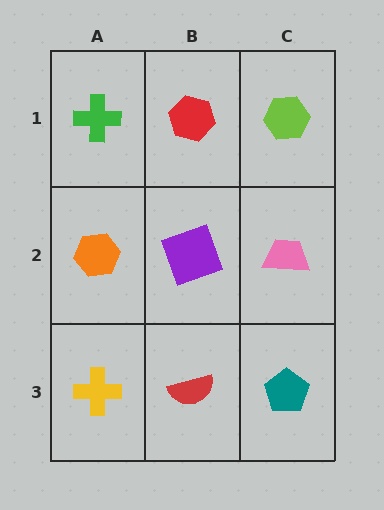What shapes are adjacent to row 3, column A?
An orange hexagon (row 2, column A), a red semicircle (row 3, column B).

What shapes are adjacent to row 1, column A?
An orange hexagon (row 2, column A), a red hexagon (row 1, column B).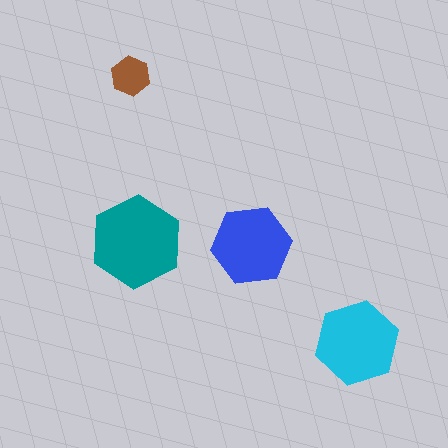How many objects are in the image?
There are 4 objects in the image.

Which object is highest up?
The brown hexagon is topmost.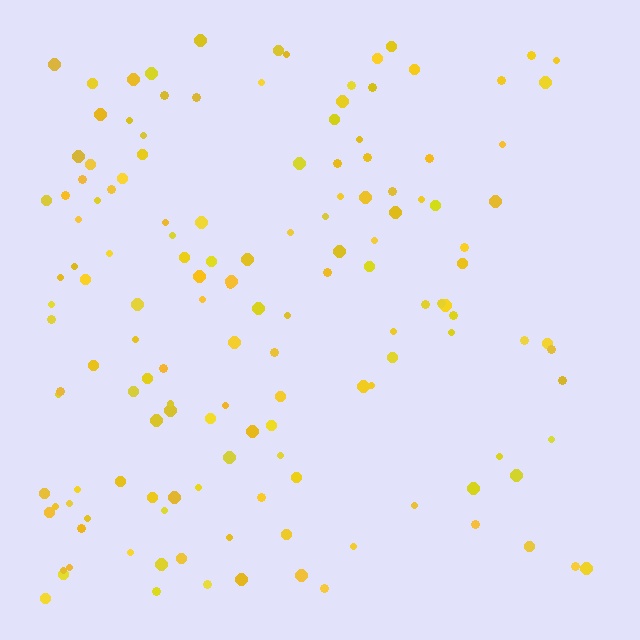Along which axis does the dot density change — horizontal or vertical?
Horizontal.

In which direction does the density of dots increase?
From right to left, with the left side densest.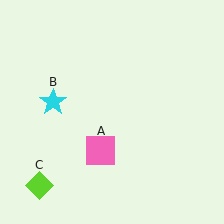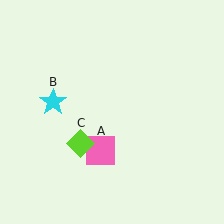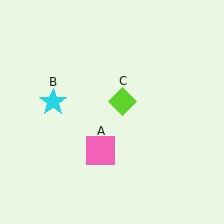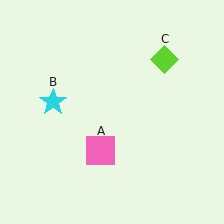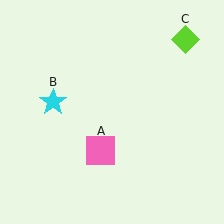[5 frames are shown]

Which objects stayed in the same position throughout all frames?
Pink square (object A) and cyan star (object B) remained stationary.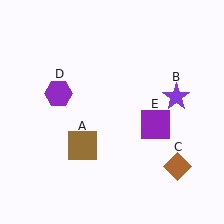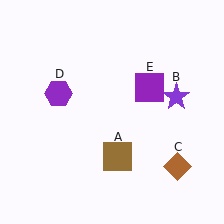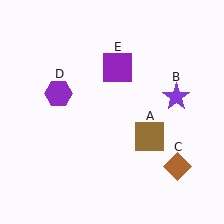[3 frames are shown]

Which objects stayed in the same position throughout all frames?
Purple star (object B) and brown diamond (object C) and purple hexagon (object D) remained stationary.